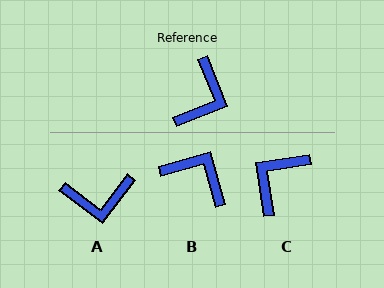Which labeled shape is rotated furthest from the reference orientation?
C, about 167 degrees away.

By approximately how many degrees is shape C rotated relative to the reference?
Approximately 167 degrees counter-clockwise.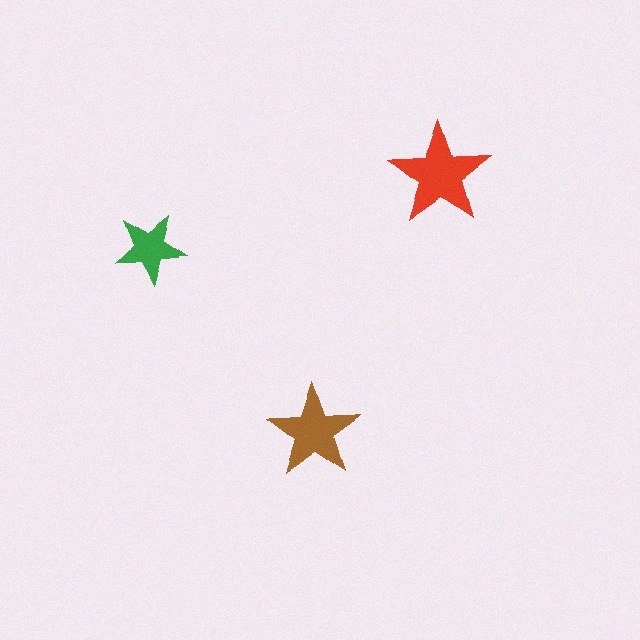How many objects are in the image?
There are 3 objects in the image.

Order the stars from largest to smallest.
the red one, the brown one, the green one.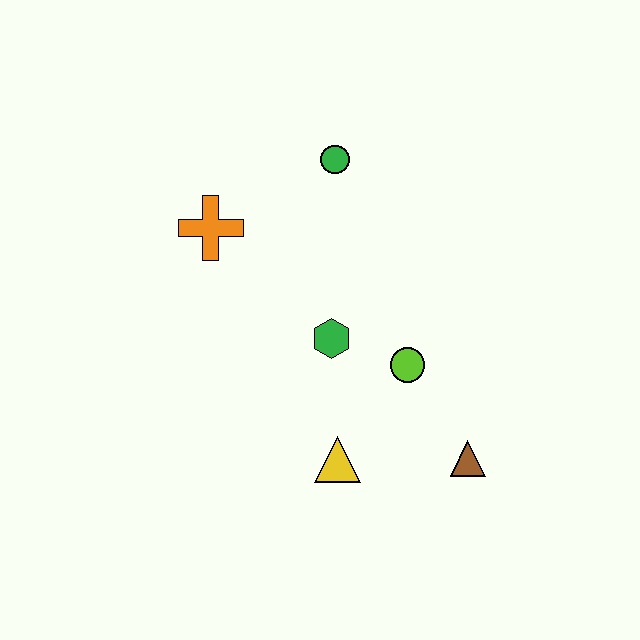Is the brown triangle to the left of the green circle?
No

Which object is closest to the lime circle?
The green hexagon is closest to the lime circle.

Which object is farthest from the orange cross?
The brown triangle is farthest from the orange cross.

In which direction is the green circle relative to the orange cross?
The green circle is to the right of the orange cross.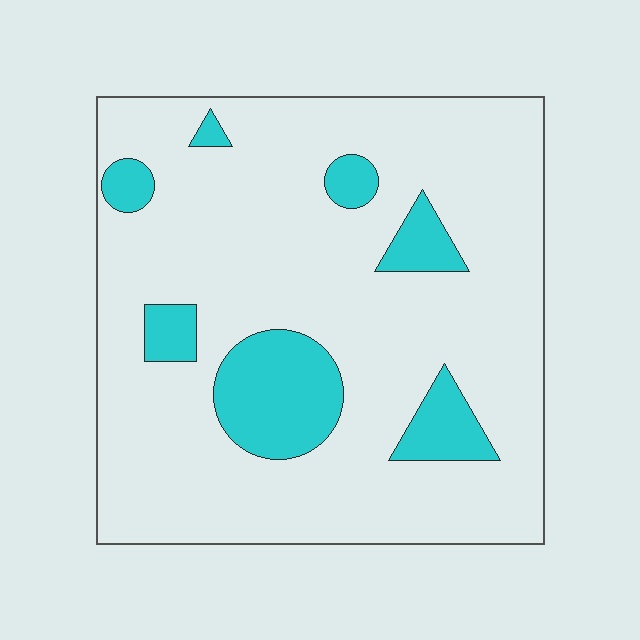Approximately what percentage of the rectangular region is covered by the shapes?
Approximately 15%.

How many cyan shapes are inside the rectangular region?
7.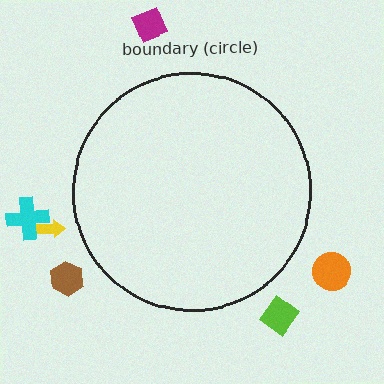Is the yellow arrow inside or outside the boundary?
Outside.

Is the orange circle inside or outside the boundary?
Outside.